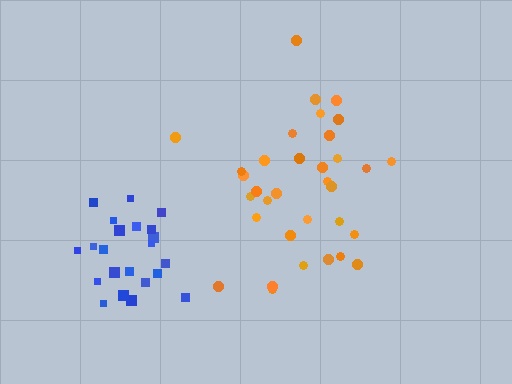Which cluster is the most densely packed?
Blue.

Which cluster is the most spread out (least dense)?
Orange.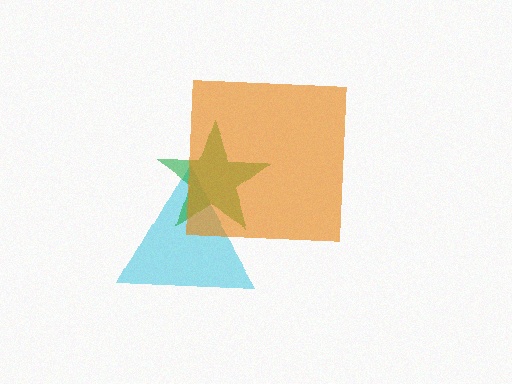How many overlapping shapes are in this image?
There are 3 overlapping shapes in the image.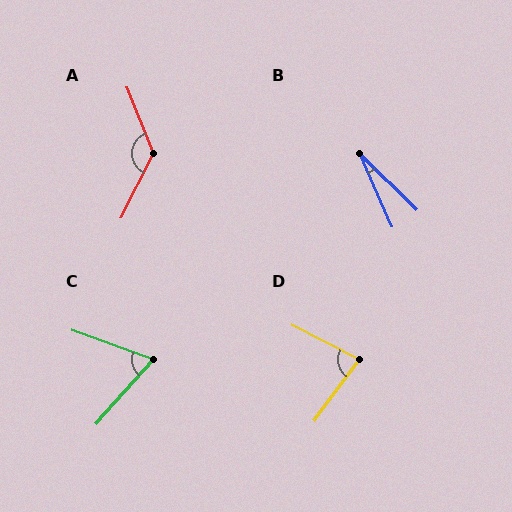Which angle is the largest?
A, at approximately 132 degrees.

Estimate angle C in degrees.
Approximately 68 degrees.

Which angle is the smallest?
B, at approximately 22 degrees.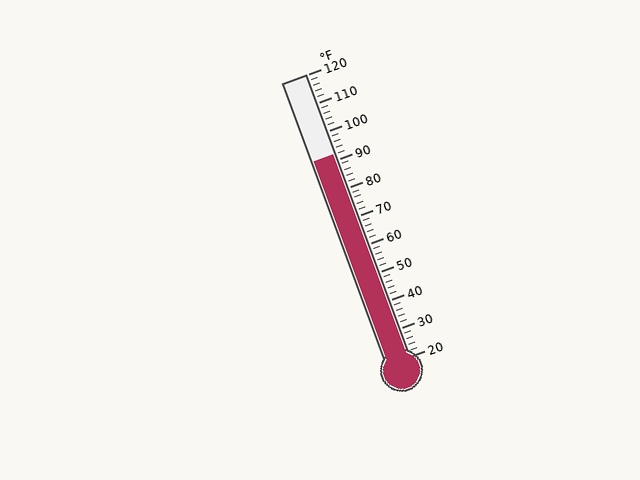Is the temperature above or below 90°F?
The temperature is above 90°F.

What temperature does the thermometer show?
The thermometer shows approximately 92°F.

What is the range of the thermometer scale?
The thermometer scale ranges from 20°F to 120°F.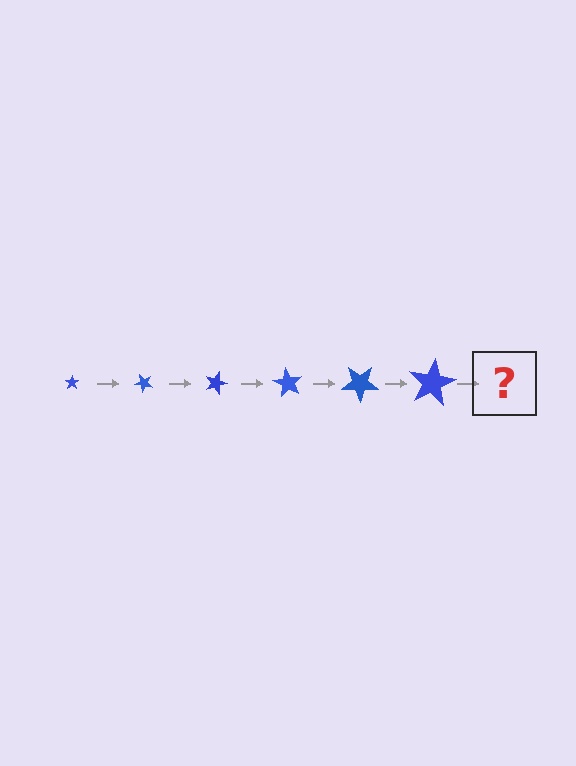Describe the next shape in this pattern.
It should be a star, larger than the previous one and rotated 270 degrees from the start.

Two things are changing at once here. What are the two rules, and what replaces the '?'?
The two rules are that the star grows larger each step and it rotates 45 degrees each step. The '?' should be a star, larger than the previous one and rotated 270 degrees from the start.